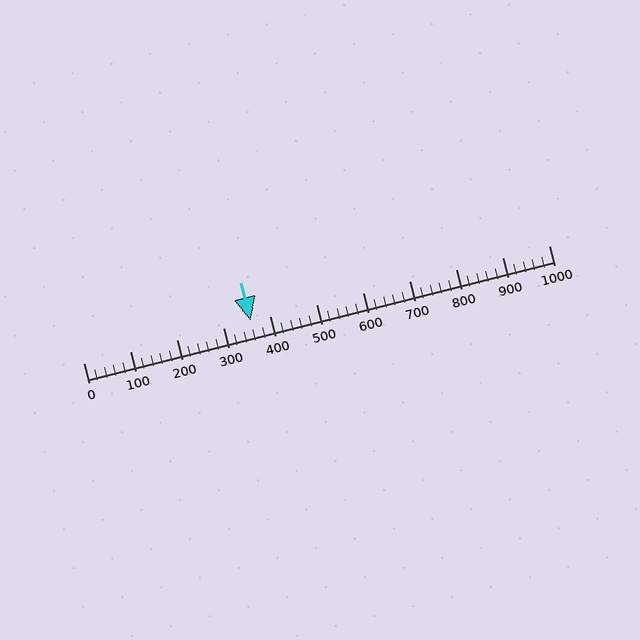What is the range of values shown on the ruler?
The ruler shows values from 0 to 1000.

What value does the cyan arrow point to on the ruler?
The cyan arrow points to approximately 360.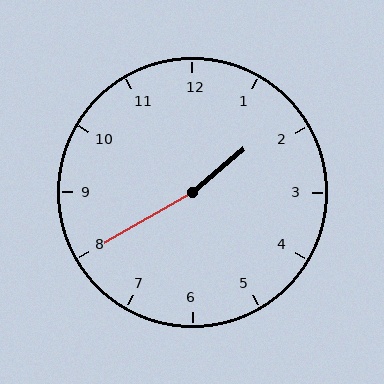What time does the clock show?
1:40.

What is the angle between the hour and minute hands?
Approximately 170 degrees.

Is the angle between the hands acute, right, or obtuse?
It is obtuse.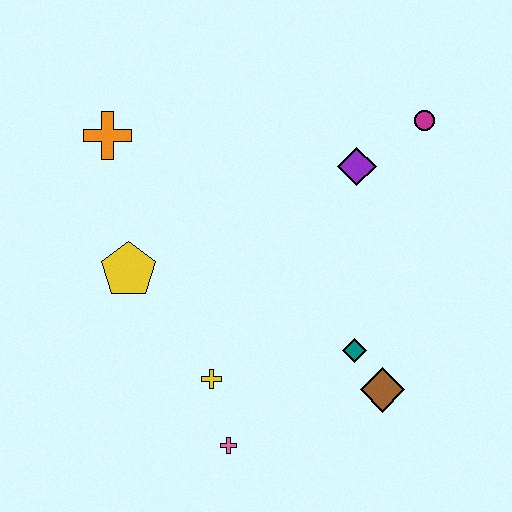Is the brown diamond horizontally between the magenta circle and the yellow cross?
Yes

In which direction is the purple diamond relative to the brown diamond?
The purple diamond is above the brown diamond.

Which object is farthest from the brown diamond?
The orange cross is farthest from the brown diamond.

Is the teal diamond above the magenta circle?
No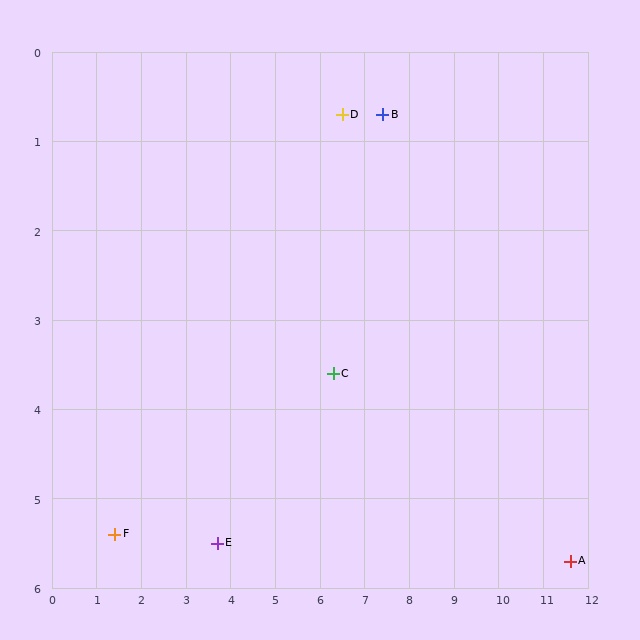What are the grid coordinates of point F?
Point F is at approximately (1.4, 5.4).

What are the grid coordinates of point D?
Point D is at approximately (6.5, 0.7).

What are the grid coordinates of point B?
Point B is at approximately (7.4, 0.7).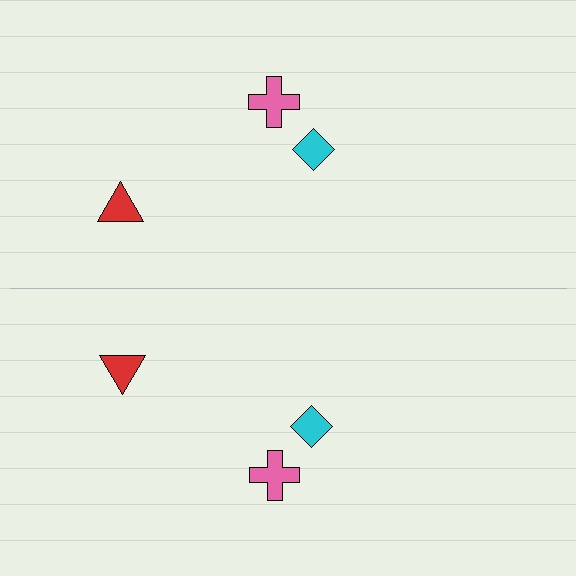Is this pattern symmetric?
Yes, this pattern has bilateral (reflection) symmetry.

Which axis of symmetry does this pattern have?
The pattern has a horizontal axis of symmetry running through the center of the image.